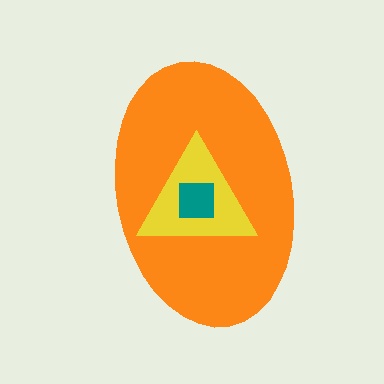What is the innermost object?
The teal square.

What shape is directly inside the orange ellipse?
The yellow triangle.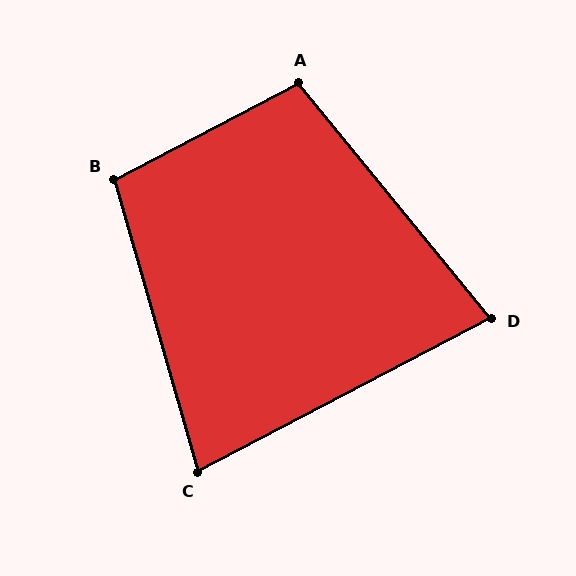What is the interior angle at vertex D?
Approximately 78 degrees (acute).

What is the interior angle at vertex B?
Approximately 102 degrees (obtuse).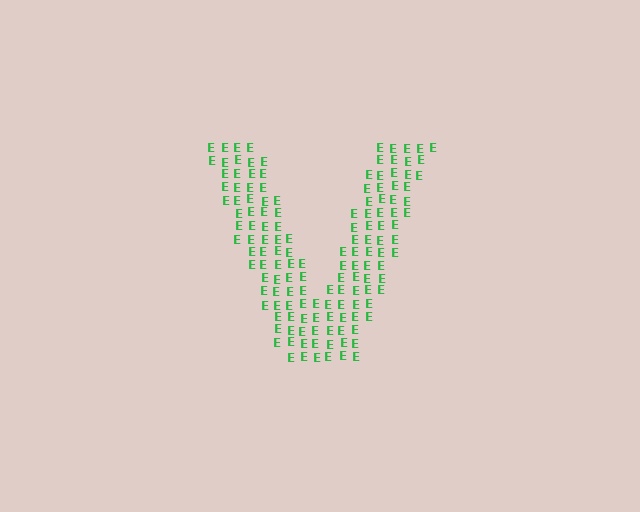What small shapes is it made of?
It is made of small letter E's.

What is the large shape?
The large shape is the letter V.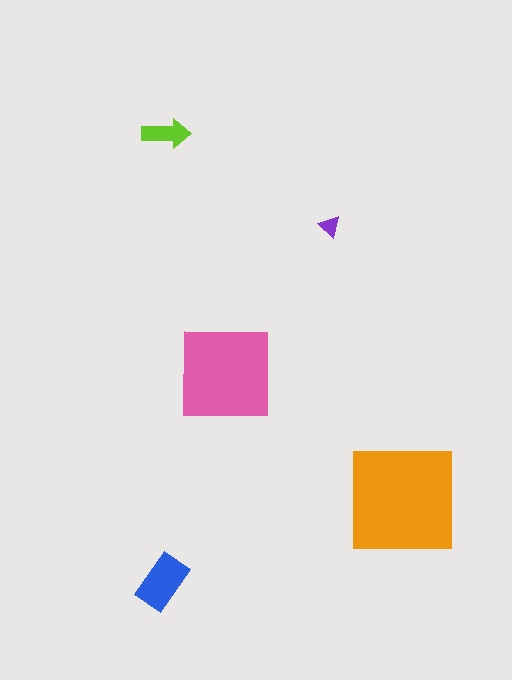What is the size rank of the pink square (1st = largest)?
2nd.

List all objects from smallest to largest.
The purple triangle, the lime arrow, the blue rectangle, the pink square, the orange square.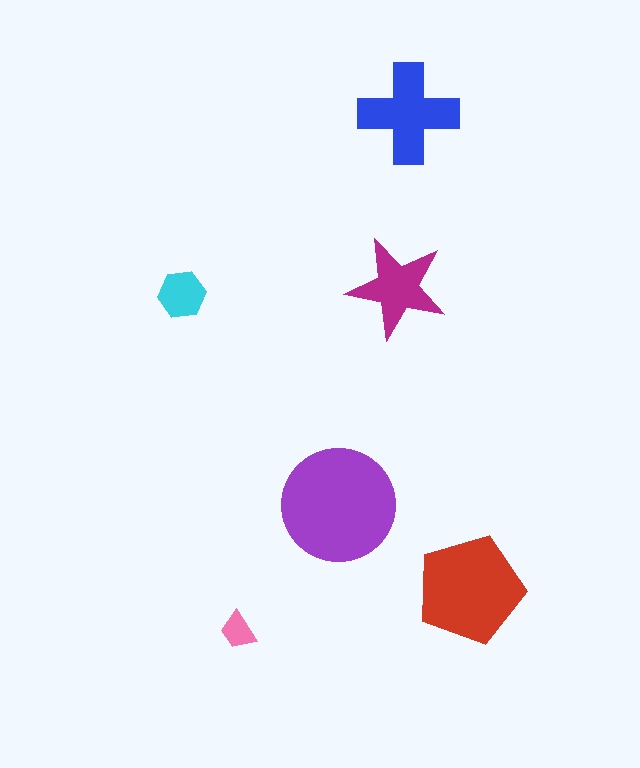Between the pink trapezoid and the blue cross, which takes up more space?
The blue cross.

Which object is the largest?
The purple circle.